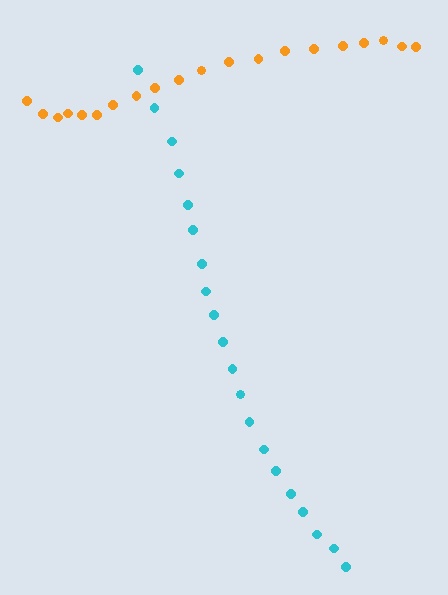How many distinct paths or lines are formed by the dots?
There are 2 distinct paths.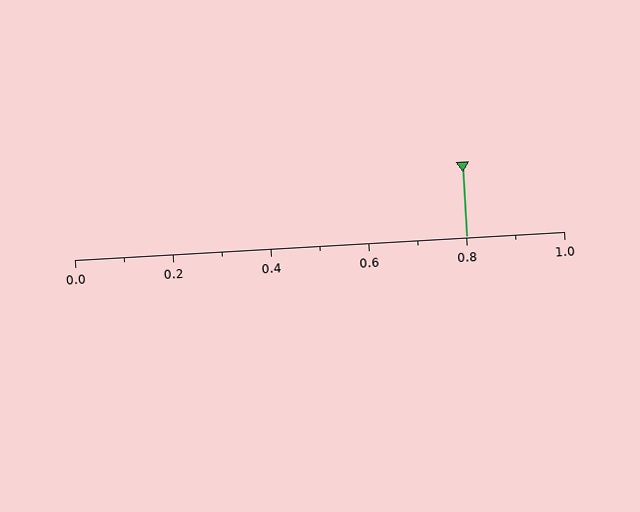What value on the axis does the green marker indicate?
The marker indicates approximately 0.8.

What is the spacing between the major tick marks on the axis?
The major ticks are spaced 0.2 apart.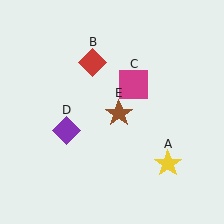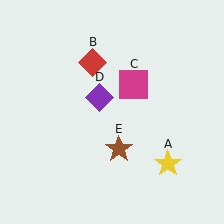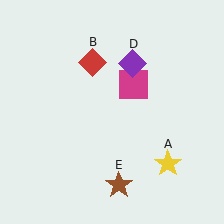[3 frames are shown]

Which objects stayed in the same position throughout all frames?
Yellow star (object A) and red diamond (object B) and magenta square (object C) remained stationary.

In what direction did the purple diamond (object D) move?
The purple diamond (object D) moved up and to the right.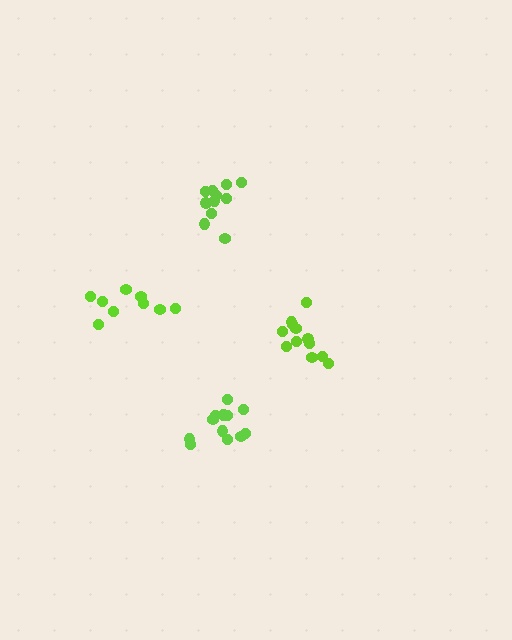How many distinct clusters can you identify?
There are 4 distinct clusters.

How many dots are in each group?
Group 1: 12 dots, Group 2: 9 dots, Group 3: 12 dots, Group 4: 11 dots (44 total).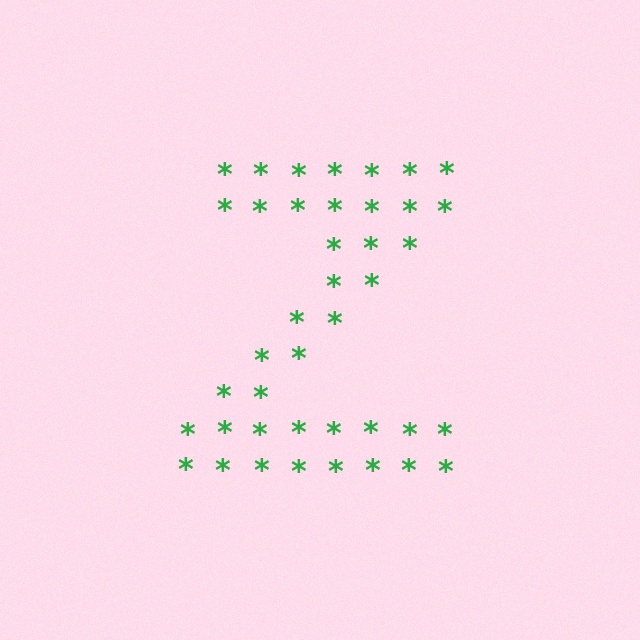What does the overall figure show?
The overall figure shows the letter Z.